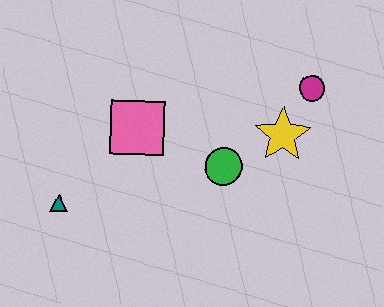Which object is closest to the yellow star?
The magenta circle is closest to the yellow star.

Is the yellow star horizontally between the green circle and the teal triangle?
No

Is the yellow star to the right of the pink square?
Yes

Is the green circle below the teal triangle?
No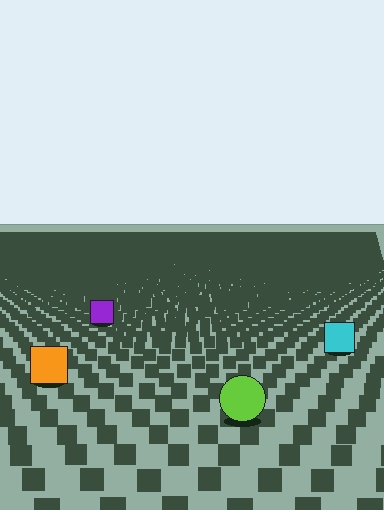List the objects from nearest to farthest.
From nearest to farthest: the lime circle, the orange square, the cyan square, the purple square.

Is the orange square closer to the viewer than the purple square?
Yes. The orange square is closer — you can tell from the texture gradient: the ground texture is coarser near it.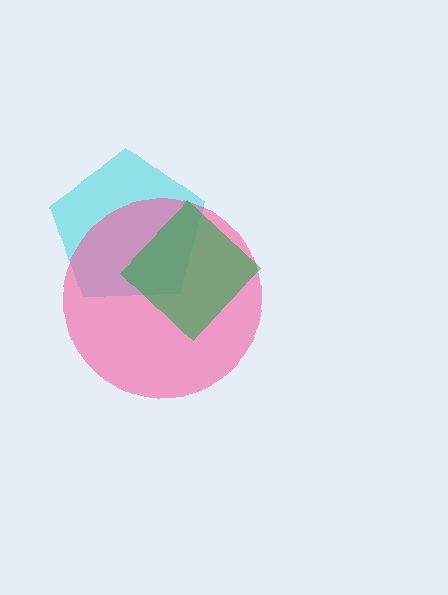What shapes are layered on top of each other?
The layered shapes are: a cyan pentagon, a pink circle, a green diamond.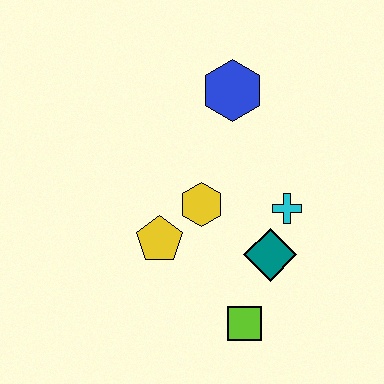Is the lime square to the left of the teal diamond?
Yes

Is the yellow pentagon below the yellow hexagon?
Yes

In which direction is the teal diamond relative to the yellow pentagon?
The teal diamond is to the right of the yellow pentagon.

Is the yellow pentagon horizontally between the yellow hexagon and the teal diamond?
No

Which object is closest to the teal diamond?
The cyan cross is closest to the teal diamond.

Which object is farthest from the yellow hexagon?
The lime square is farthest from the yellow hexagon.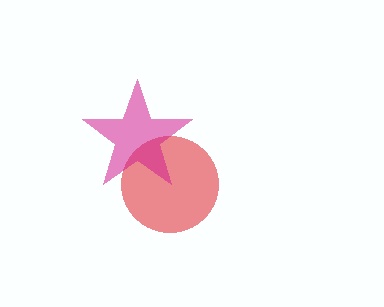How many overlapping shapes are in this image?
There are 2 overlapping shapes in the image.